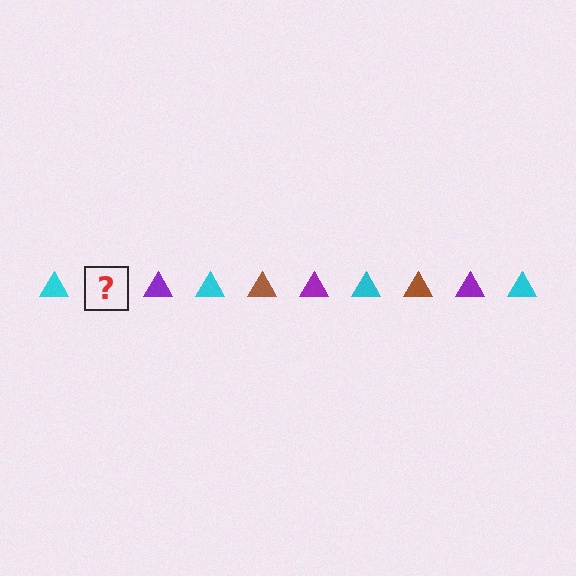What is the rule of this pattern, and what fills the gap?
The rule is that the pattern cycles through cyan, brown, purple triangles. The gap should be filled with a brown triangle.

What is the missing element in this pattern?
The missing element is a brown triangle.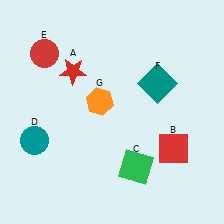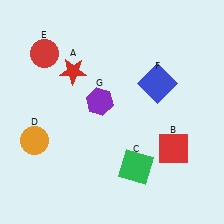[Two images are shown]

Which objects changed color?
D changed from teal to orange. F changed from teal to blue. G changed from orange to purple.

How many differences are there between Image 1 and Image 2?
There are 3 differences between the two images.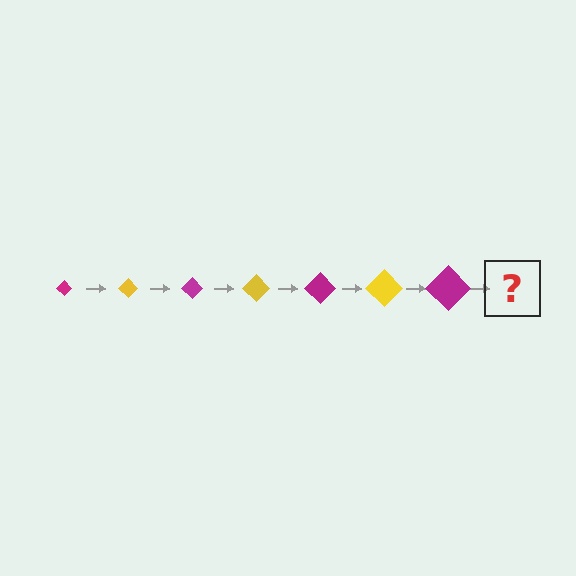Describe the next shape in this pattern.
It should be a yellow diamond, larger than the previous one.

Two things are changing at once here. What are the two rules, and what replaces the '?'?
The two rules are that the diamond grows larger each step and the color cycles through magenta and yellow. The '?' should be a yellow diamond, larger than the previous one.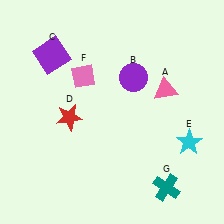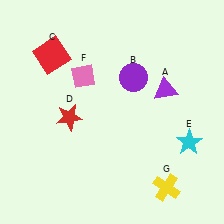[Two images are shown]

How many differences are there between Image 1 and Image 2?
There are 3 differences between the two images.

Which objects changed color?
A changed from pink to purple. C changed from purple to red. G changed from teal to yellow.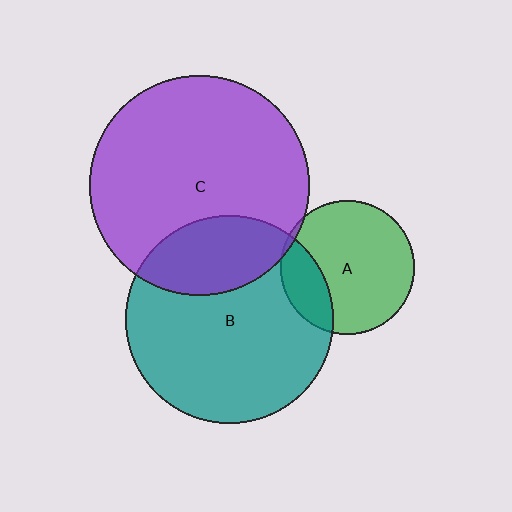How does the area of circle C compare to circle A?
Approximately 2.7 times.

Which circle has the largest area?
Circle C (purple).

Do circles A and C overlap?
Yes.